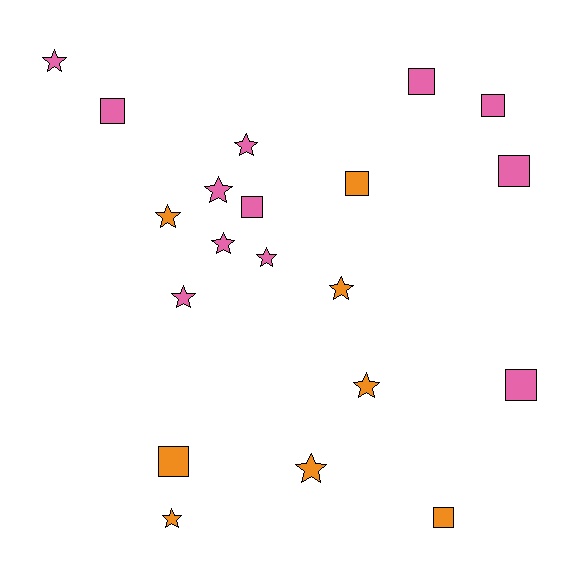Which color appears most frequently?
Pink, with 12 objects.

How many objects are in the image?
There are 20 objects.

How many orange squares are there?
There are 3 orange squares.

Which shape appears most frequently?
Star, with 11 objects.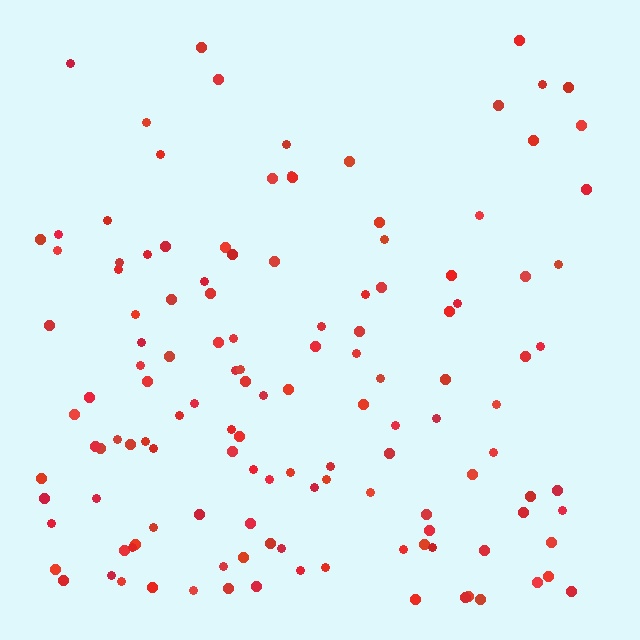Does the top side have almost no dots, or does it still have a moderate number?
Still a moderate number, just noticeably fewer than the bottom.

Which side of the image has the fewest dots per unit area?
The top.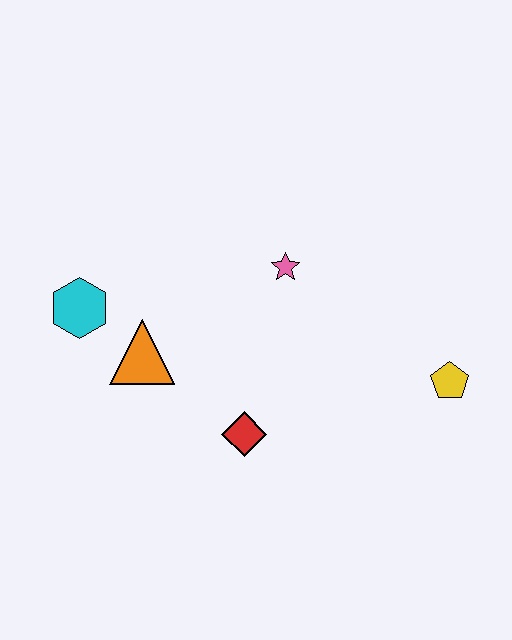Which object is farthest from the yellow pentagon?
The cyan hexagon is farthest from the yellow pentagon.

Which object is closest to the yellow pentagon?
The pink star is closest to the yellow pentagon.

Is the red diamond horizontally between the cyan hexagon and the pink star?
Yes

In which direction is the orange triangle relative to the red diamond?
The orange triangle is to the left of the red diamond.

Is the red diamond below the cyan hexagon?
Yes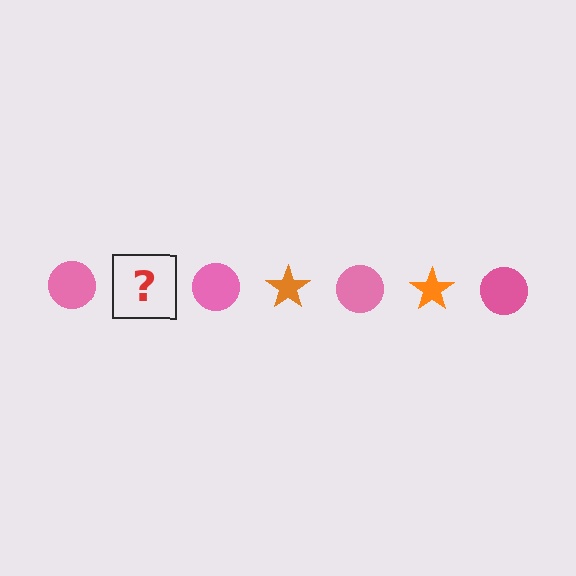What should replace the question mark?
The question mark should be replaced with an orange star.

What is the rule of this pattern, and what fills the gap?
The rule is that the pattern alternates between pink circle and orange star. The gap should be filled with an orange star.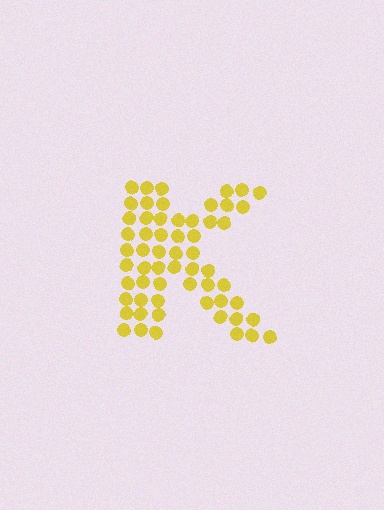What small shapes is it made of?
It is made of small circles.